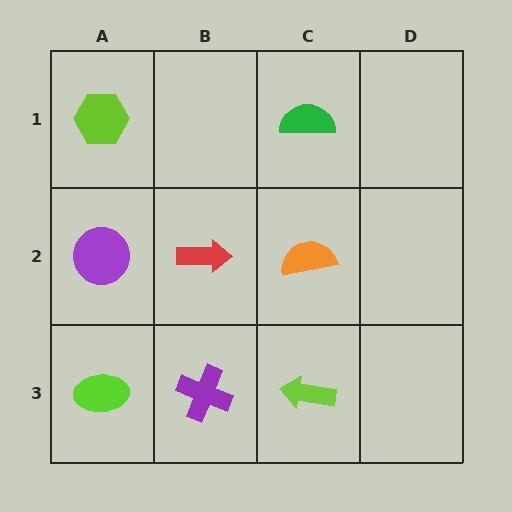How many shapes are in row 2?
3 shapes.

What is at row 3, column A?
A lime ellipse.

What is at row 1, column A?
A lime hexagon.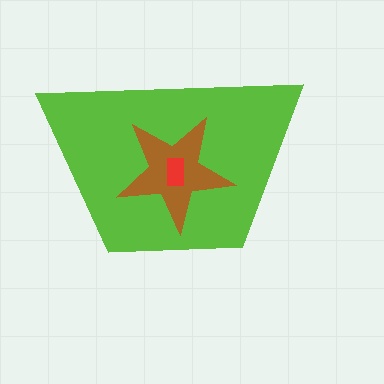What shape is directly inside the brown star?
The red rectangle.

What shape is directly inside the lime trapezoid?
The brown star.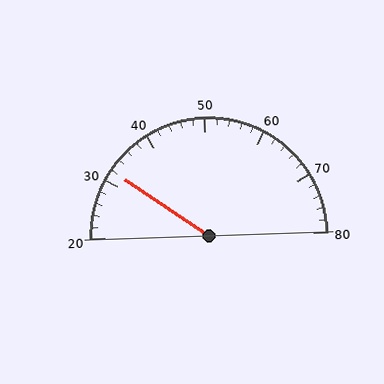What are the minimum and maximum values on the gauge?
The gauge ranges from 20 to 80.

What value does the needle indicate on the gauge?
The needle indicates approximately 32.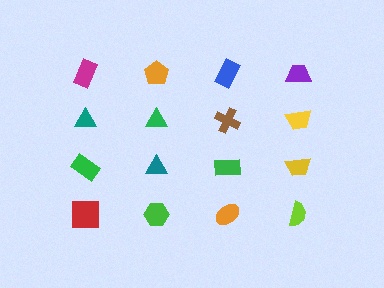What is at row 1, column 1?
A magenta rectangle.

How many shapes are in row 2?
4 shapes.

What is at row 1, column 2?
An orange pentagon.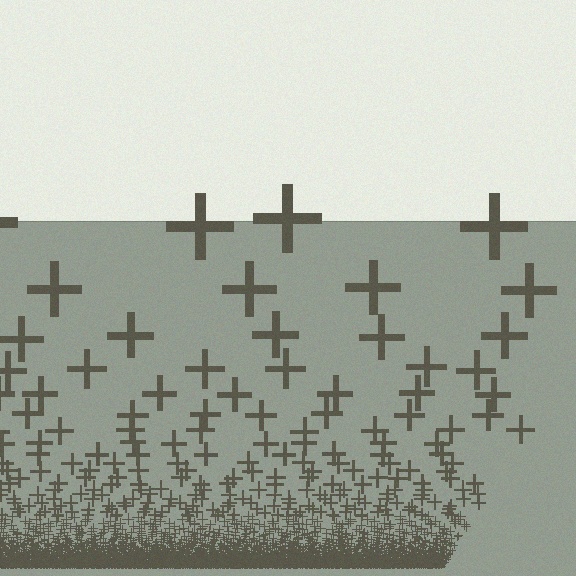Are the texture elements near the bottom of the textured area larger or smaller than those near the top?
Smaller. The gradient is inverted — elements near the bottom are smaller and denser.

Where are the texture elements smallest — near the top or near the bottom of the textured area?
Near the bottom.